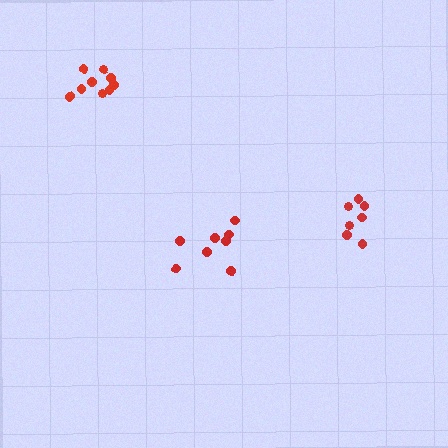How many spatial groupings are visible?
There are 3 spatial groupings.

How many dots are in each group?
Group 1: 8 dots, Group 2: 9 dots, Group 3: 7 dots (24 total).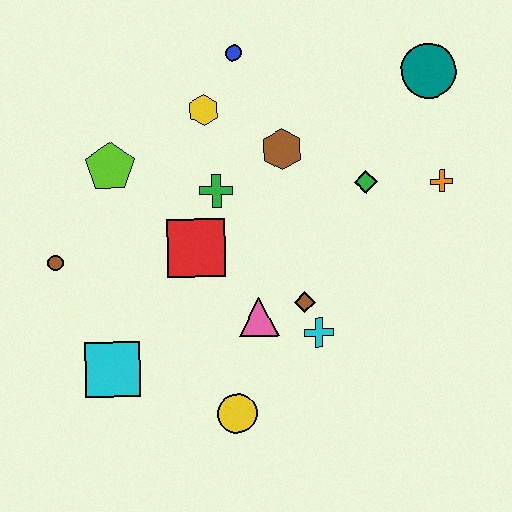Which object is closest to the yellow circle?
The pink triangle is closest to the yellow circle.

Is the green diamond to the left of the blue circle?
No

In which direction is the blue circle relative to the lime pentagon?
The blue circle is to the right of the lime pentagon.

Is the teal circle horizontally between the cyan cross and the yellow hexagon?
No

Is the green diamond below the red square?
No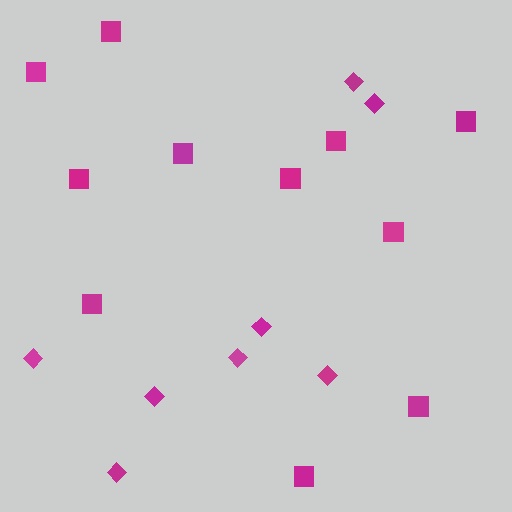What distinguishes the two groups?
There are 2 groups: one group of squares (11) and one group of diamonds (8).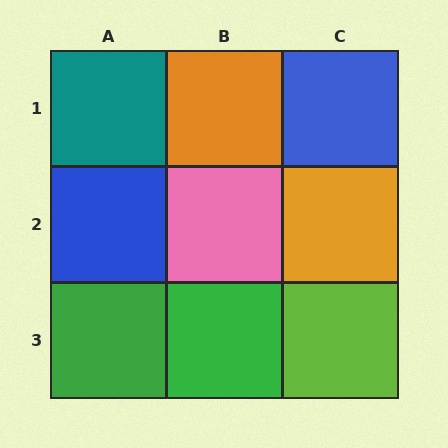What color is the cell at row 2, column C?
Orange.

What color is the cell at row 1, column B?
Orange.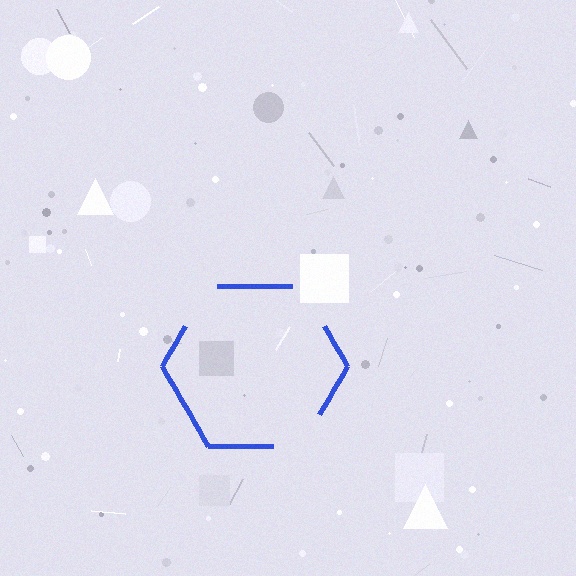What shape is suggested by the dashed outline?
The dashed outline suggests a hexagon.